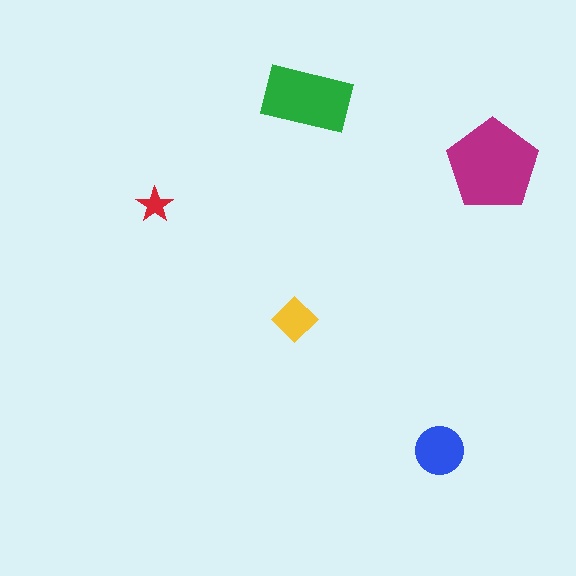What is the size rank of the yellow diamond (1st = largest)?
4th.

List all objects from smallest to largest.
The red star, the yellow diamond, the blue circle, the green rectangle, the magenta pentagon.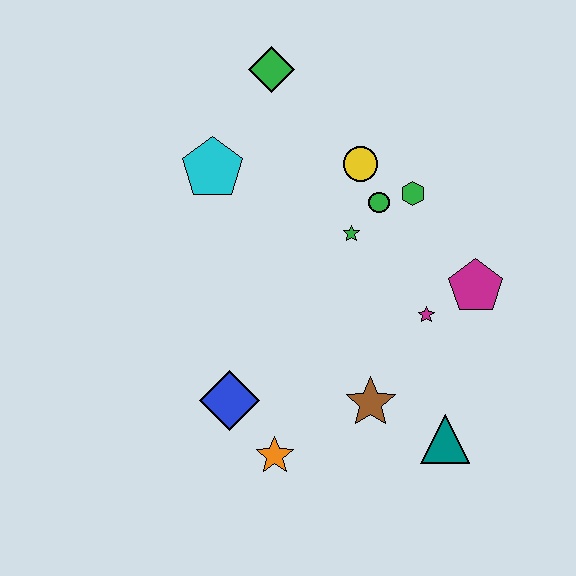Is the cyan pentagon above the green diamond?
No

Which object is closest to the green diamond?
The cyan pentagon is closest to the green diamond.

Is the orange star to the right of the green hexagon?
No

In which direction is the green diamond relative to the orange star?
The green diamond is above the orange star.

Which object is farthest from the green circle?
The orange star is farthest from the green circle.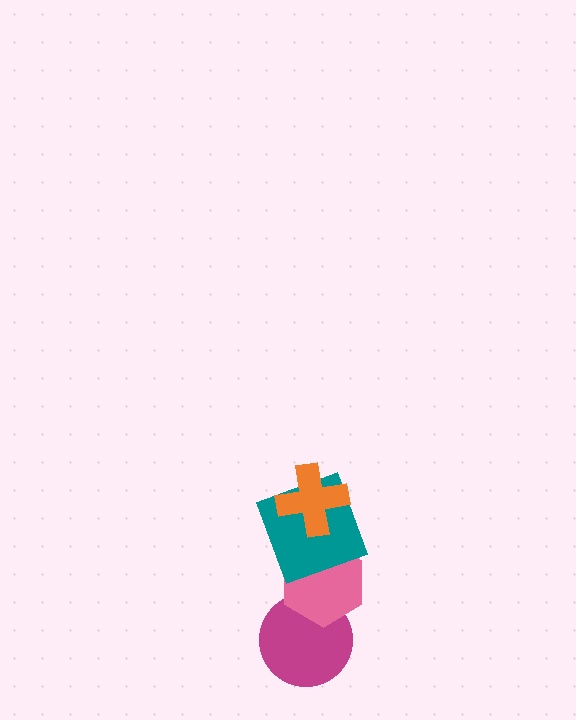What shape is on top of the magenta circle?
The pink hexagon is on top of the magenta circle.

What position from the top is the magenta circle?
The magenta circle is 4th from the top.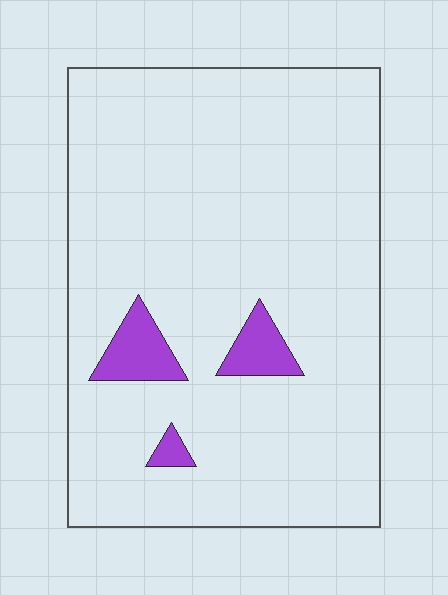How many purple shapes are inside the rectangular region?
3.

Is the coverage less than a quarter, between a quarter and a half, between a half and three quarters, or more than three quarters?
Less than a quarter.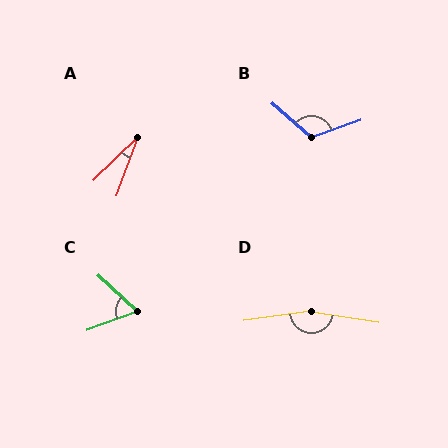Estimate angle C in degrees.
Approximately 63 degrees.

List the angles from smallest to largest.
A (26°), C (63°), B (120°), D (163°).